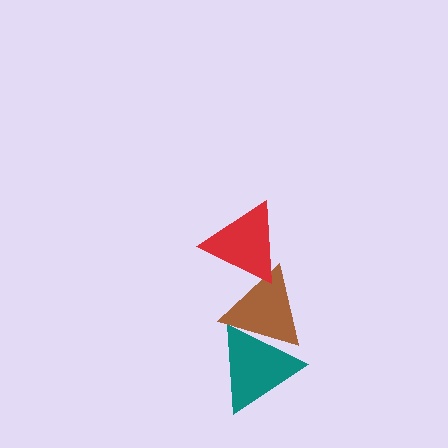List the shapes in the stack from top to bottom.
From top to bottom: the red triangle, the brown triangle, the teal triangle.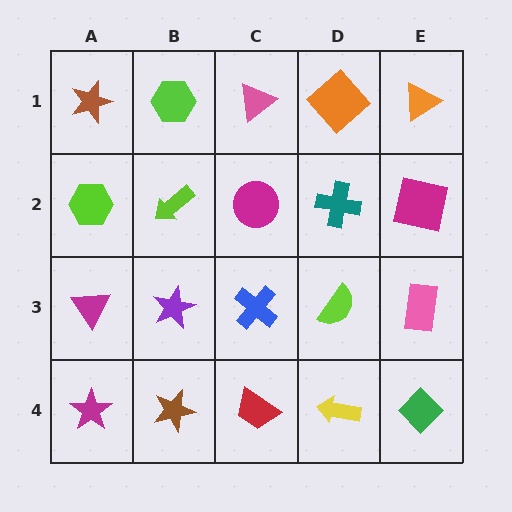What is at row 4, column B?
A brown star.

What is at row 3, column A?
A magenta triangle.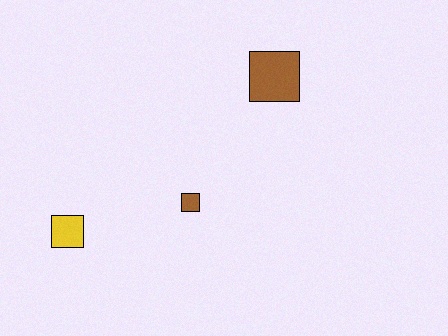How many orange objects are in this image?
There are no orange objects.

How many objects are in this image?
There are 3 objects.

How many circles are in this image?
There are no circles.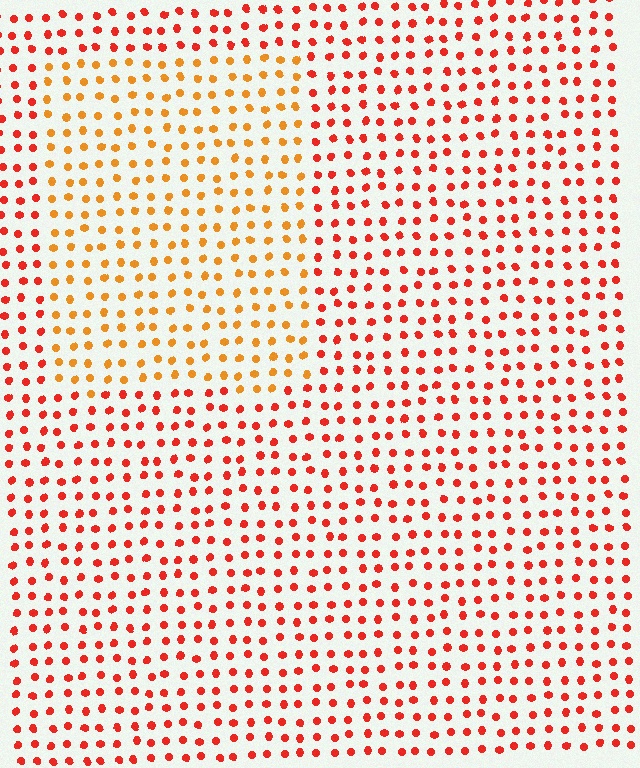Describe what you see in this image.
The image is filled with small red elements in a uniform arrangement. A rectangle-shaped region is visible where the elements are tinted to a slightly different hue, forming a subtle color boundary.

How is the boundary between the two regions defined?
The boundary is defined purely by a slight shift in hue (about 31 degrees). Spacing, size, and orientation are identical on both sides.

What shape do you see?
I see a rectangle.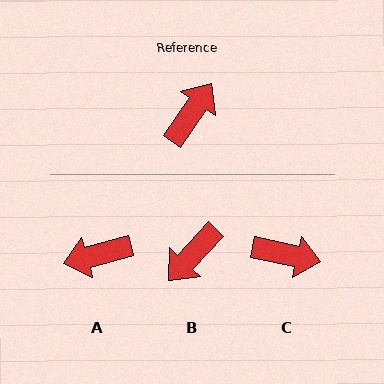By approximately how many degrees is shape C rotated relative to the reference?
Approximately 67 degrees clockwise.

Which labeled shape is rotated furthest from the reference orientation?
B, about 172 degrees away.